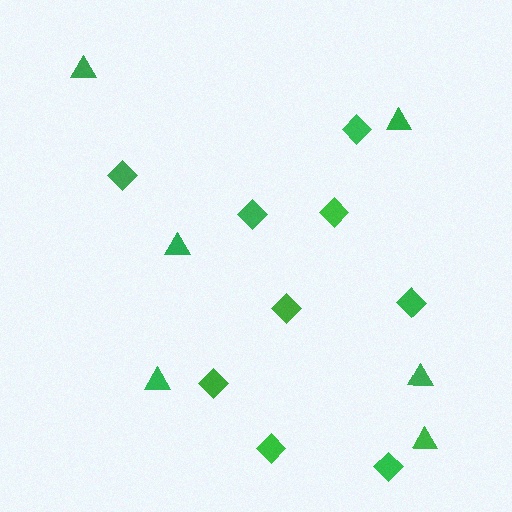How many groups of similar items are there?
There are 2 groups: one group of diamonds (9) and one group of triangles (6).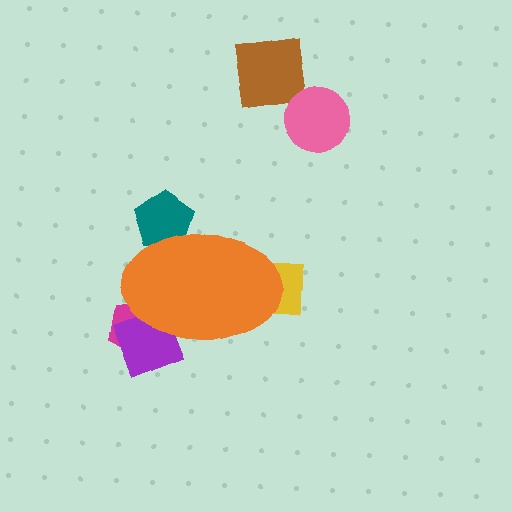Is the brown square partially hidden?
No, the brown square is fully visible.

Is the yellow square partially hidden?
Yes, the yellow square is partially hidden behind the orange ellipse.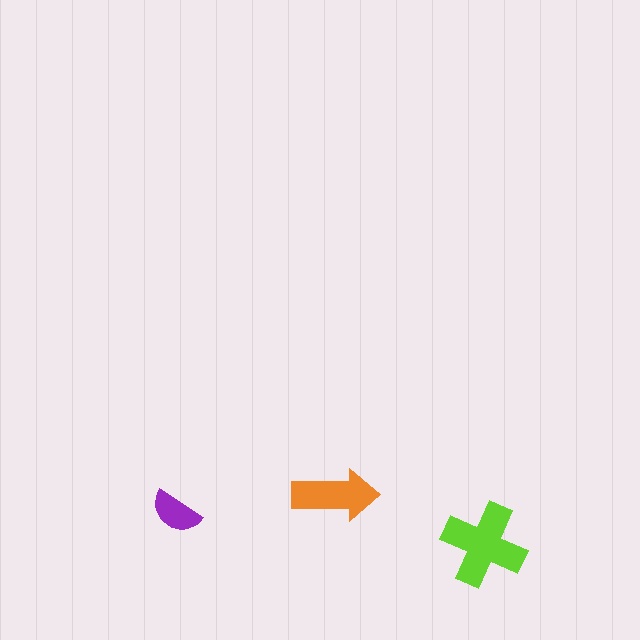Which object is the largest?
The lime cross.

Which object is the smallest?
The purple semicircle.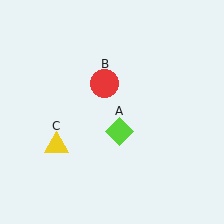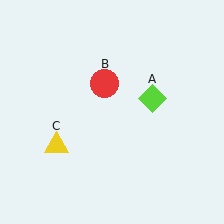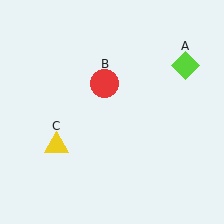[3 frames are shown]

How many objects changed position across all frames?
1 object changed position: lime diamond (object A).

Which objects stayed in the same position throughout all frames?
Red circle (object B) and yellow triangle (object C) remained stationary.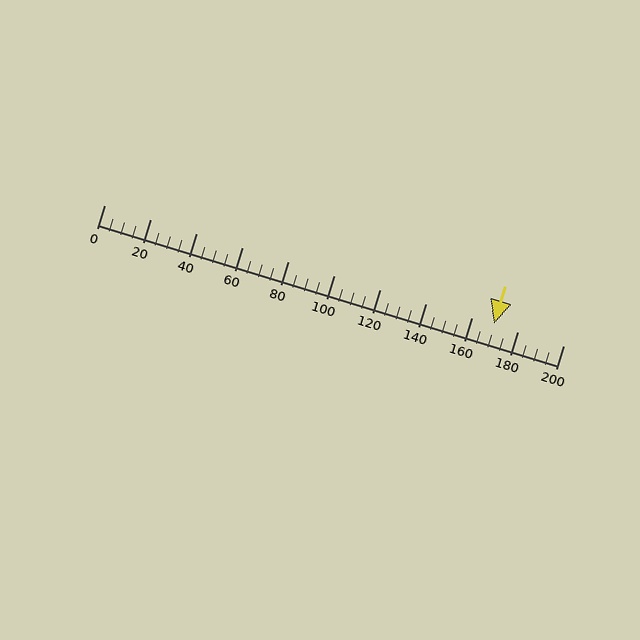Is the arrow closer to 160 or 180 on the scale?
The arrow is closer to 160.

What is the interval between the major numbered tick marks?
The major tick marks are spaced 20 units apart.